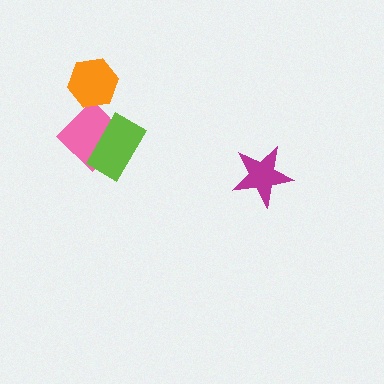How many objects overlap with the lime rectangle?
1 object overlaps with the lime rectangle.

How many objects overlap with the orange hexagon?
1 object overlaps with the orange hexagon.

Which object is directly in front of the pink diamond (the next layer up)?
The orange hexagon is directly in front of the pink diamond.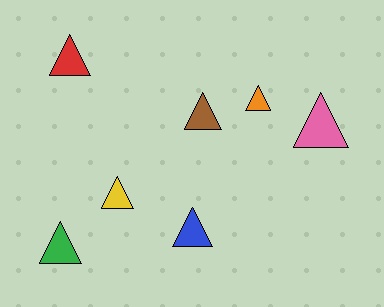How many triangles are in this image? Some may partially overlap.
There are 7 triangles.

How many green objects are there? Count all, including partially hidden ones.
There is 1 green object.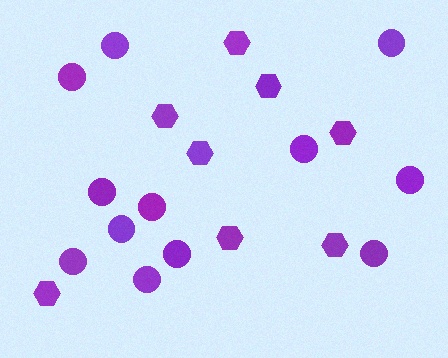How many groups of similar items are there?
There are 2 groups: one group of hexagons (8) and one group of circles (12).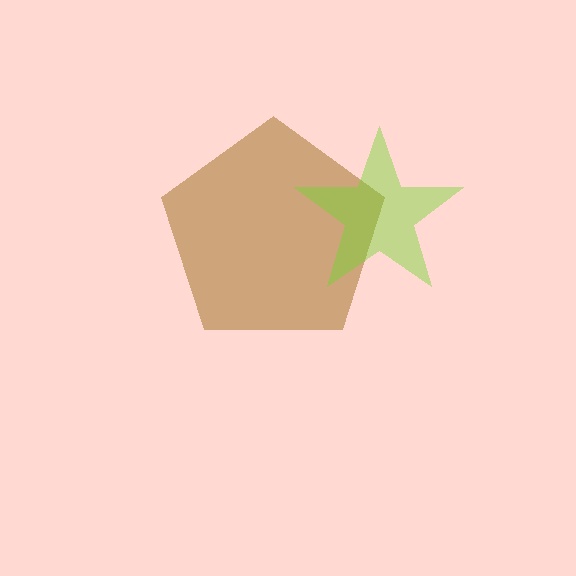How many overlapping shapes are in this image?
There are 2 overlapping shapes in the image.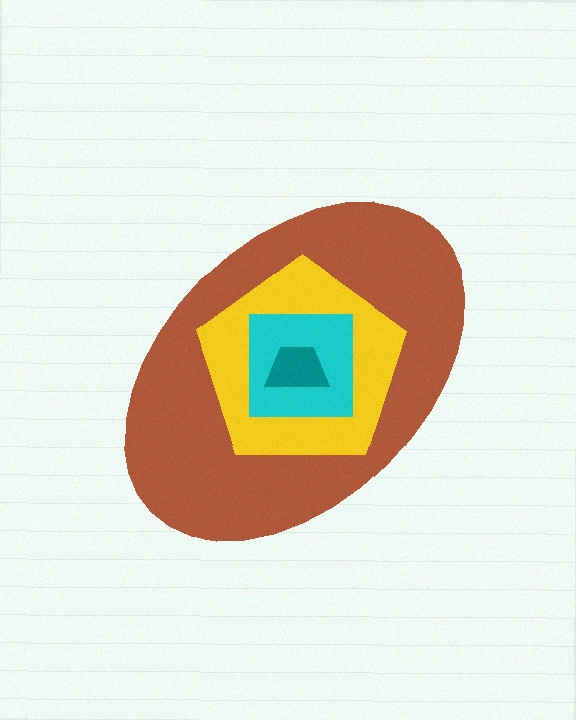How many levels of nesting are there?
4.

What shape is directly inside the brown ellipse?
The yellow pentagon.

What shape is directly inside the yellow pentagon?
The cyan square.